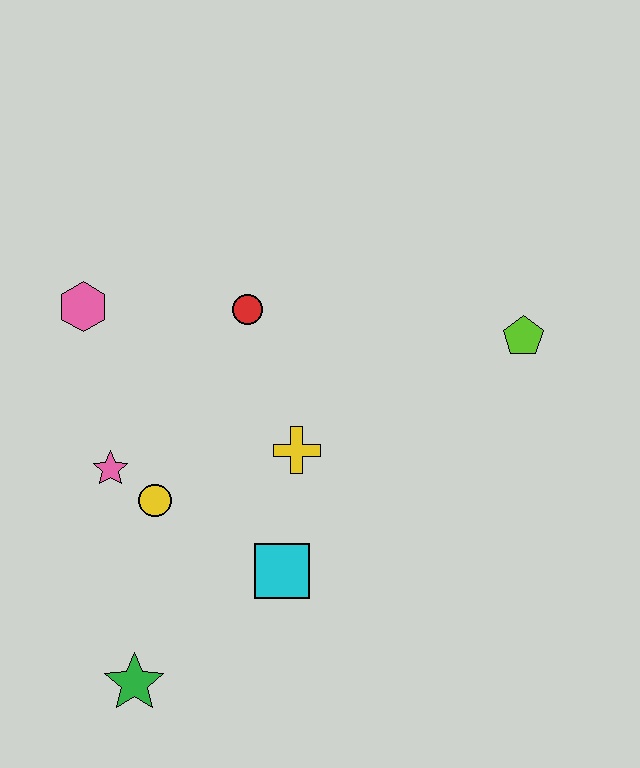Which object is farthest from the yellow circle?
The lime pentagon is farthest from the yellow circle.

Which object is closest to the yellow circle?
The pink star is closest to the yellow circle.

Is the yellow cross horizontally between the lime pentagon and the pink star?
Yes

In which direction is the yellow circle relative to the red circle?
The yellow circle is below the red circle.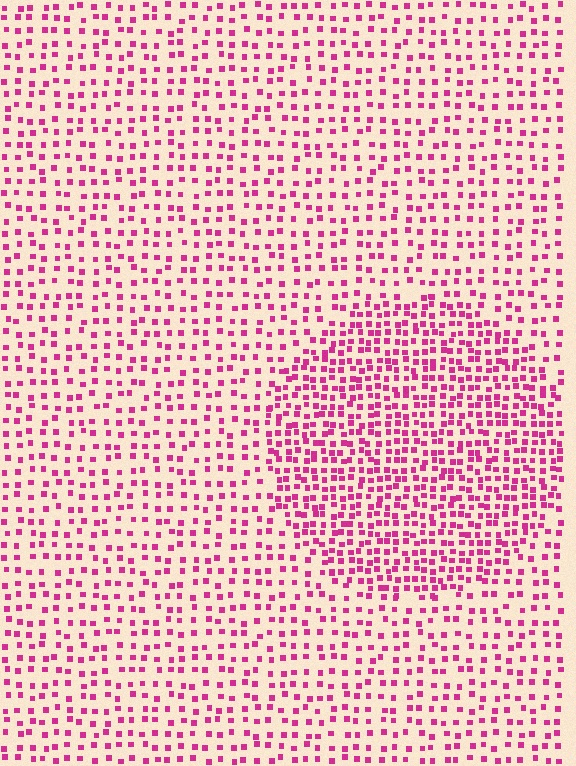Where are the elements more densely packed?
The elements are more densely packed inside the circle boundary.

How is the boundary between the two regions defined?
The boundary is defined by a change in element density (approximately 1.9x ratio). All elements are the same color, size, and shape.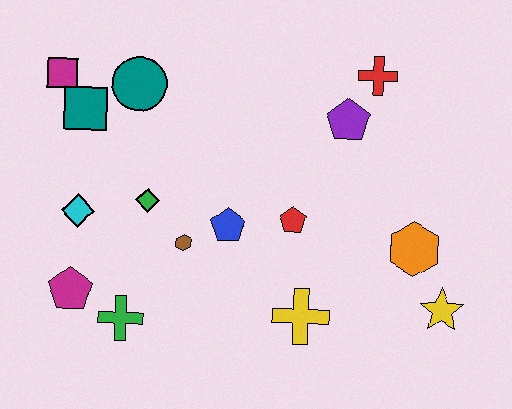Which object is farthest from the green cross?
The red cross is farthest from the green cross.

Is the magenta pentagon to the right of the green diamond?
No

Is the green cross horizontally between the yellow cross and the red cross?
No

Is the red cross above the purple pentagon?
Yes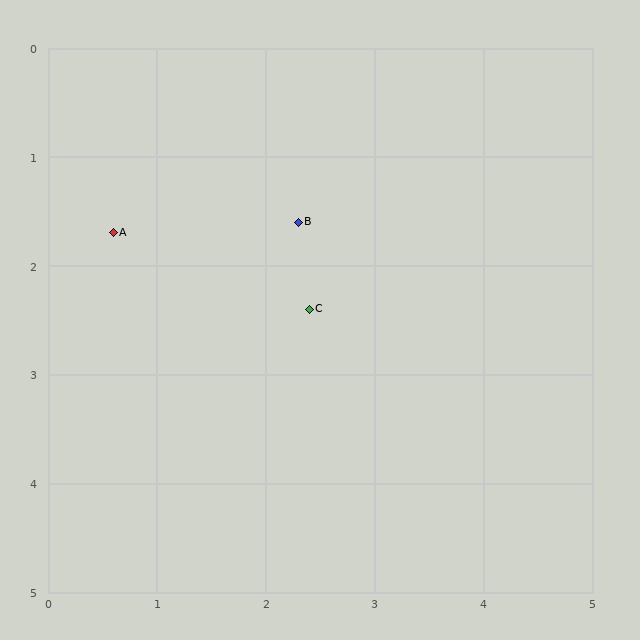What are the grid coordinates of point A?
Point A is at approximately (0.6, 1.7).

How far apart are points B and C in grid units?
Points B and C are about 0.8 grid units apart.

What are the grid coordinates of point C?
Point C is at approximately (2.4, 2.4).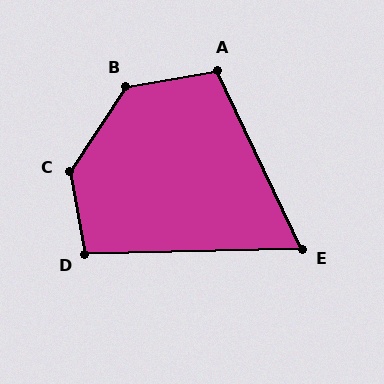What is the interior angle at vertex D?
Approximately 99 degrees (obtuse).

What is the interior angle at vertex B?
Approximately 134 degrees (obtuse).